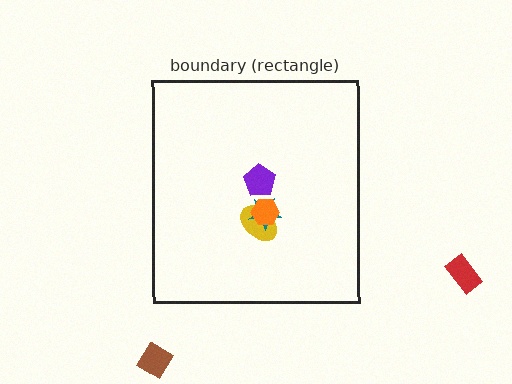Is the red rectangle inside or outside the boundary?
Outside.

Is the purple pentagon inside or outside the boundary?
Inside.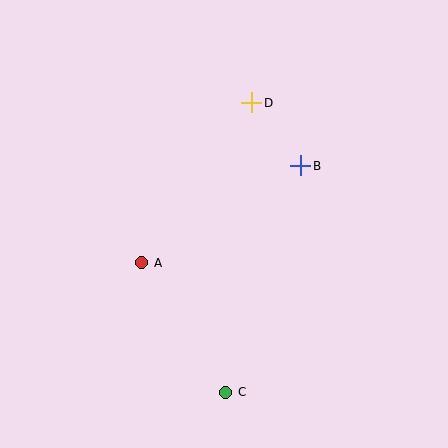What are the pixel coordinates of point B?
Point B is at (301, 166).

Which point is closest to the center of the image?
Point A at (142, 263) is closest to the center.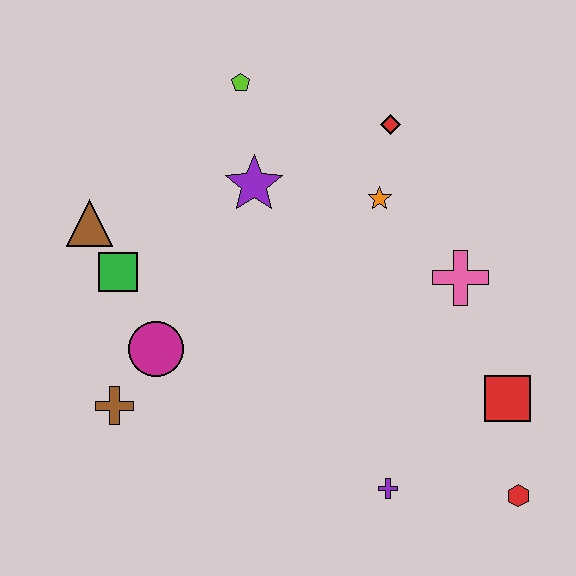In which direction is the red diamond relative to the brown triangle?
The red diamond is to the right of the brown triangle.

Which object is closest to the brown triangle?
The green square is closest to the brown triangle.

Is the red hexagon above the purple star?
No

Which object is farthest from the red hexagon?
The brown triangle is farthest from the red hexagon.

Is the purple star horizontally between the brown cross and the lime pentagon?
No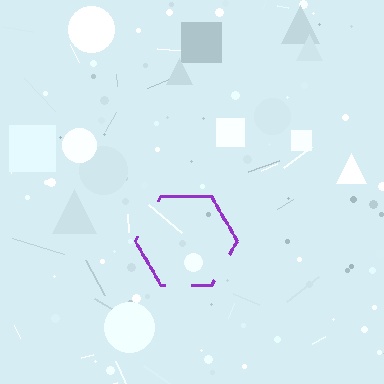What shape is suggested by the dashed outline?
The dashed outline suggests a hexagon.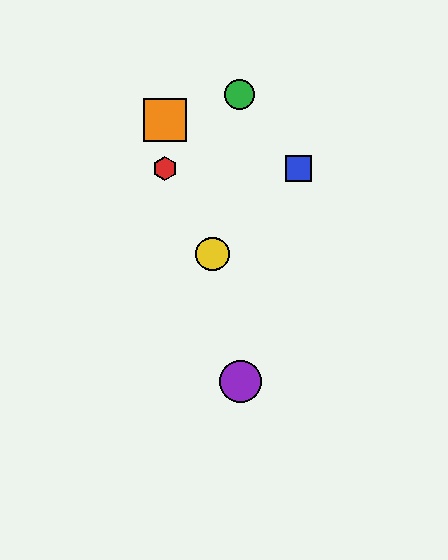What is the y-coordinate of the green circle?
The green circle is at y≈94.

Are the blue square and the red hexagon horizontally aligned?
Yes, both are at y≈169.